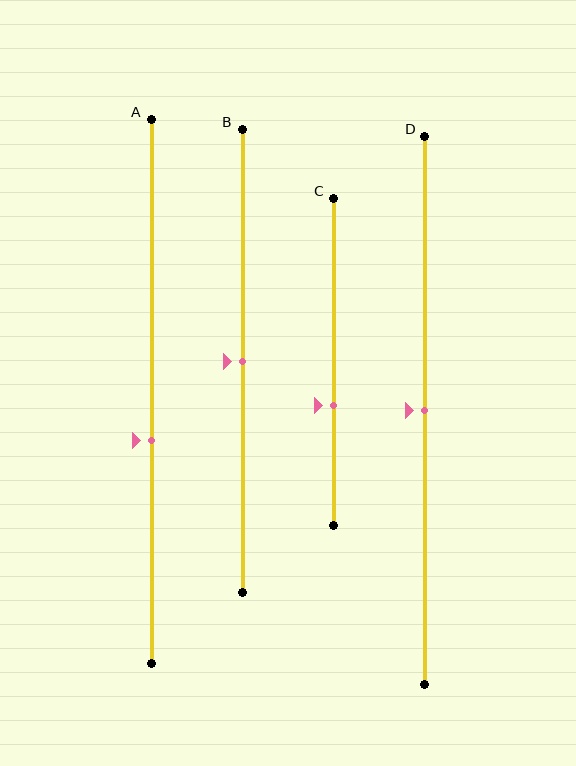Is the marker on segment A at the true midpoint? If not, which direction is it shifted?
No, the marker on segment A is shifted downward by about 9% of the segment length.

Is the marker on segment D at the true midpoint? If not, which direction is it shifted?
Yes, the marker on segment D is at the true midpoint.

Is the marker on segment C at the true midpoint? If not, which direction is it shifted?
No, the marker on segment C is shifted downward by about 13% of the segment length.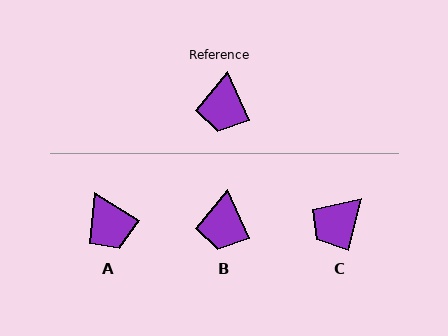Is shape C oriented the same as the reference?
No, it is off by about 39 degrees.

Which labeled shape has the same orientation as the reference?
B.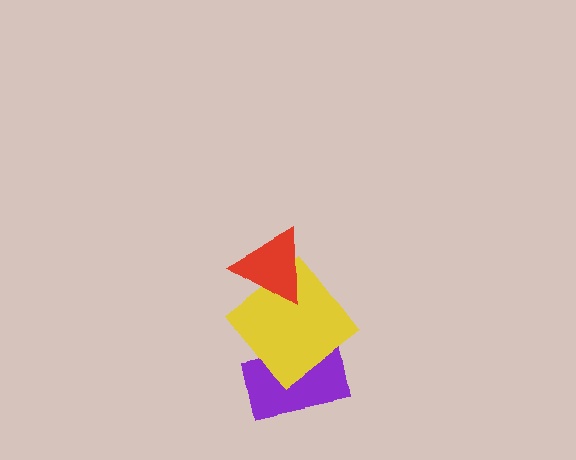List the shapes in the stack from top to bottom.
From top to bottom: the red triangle, the yellow diamond, the purple rectangle.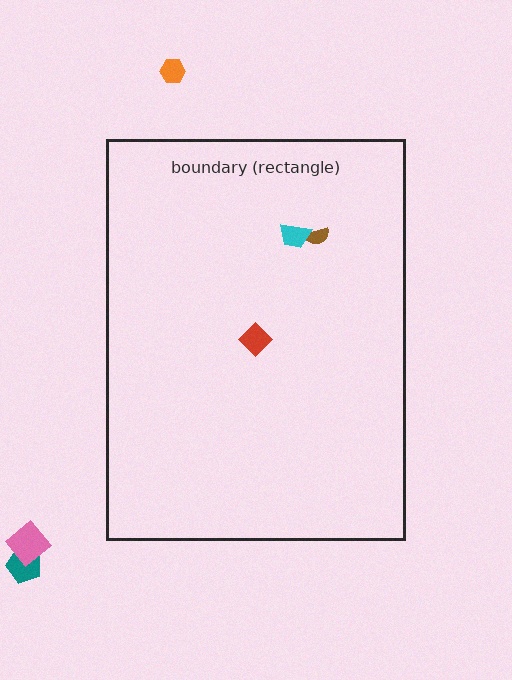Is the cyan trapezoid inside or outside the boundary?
Inside.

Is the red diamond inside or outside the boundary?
Inside.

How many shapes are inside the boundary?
3 inside, 3 outside.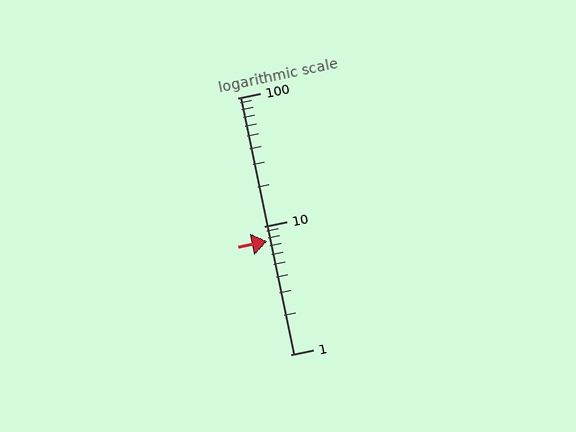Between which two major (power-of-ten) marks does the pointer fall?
The pointer is between 1 and 10.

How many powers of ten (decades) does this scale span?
The scale spans 2 decades, from 1 to 100.